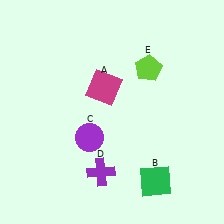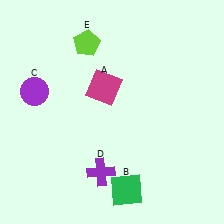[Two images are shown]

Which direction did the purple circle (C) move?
The purple circle (C) moved left.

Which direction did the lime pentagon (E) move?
The lime pentagon (E) moved left.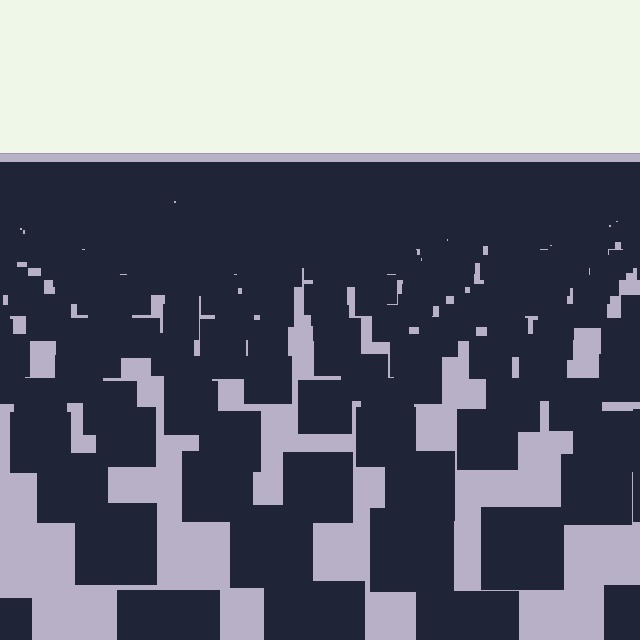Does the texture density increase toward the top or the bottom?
Density increases toward the top.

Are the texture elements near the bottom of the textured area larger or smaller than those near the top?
Larger. Near the bottom, elements are closer to the viewer and appear at a bigger on-screen size.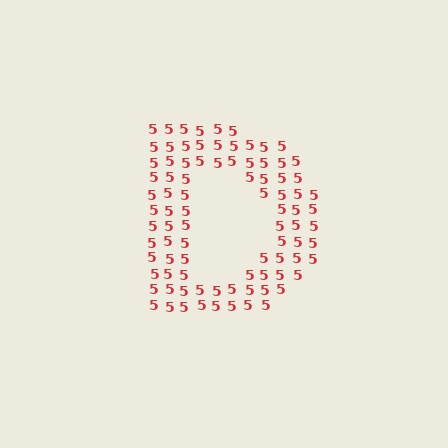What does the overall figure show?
The overall figure shows the letter D.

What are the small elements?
The small elements are digit 5's.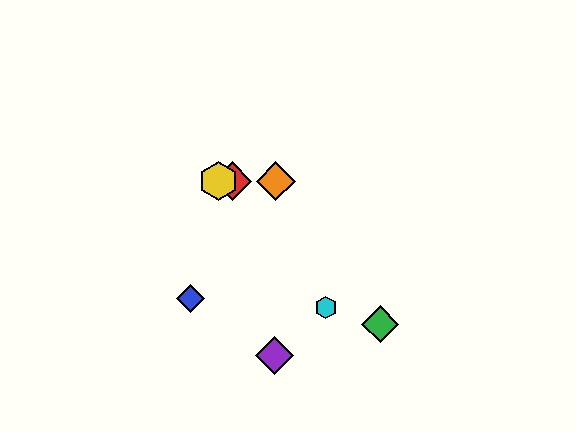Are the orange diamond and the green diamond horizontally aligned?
No, the orange diamond is at y≈181 and the green diamond is at y≈324.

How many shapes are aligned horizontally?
3 shapes (the red diamond, the yellow hexagon, the orange diamond) are aligned horizontally.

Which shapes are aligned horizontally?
The red diamond, the yellow hexagon, the orange diamond are aligned horizontally.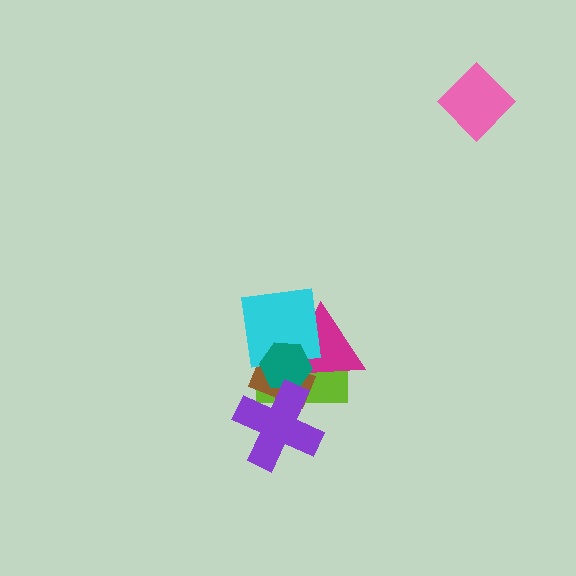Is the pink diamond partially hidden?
No, no other shape covers it.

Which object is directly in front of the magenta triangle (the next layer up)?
The cyan square is directly in front of the magenta triangle.